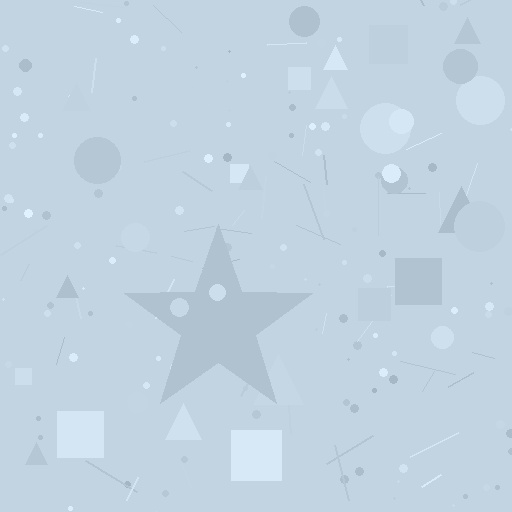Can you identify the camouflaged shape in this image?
The camouflaged shape is a star.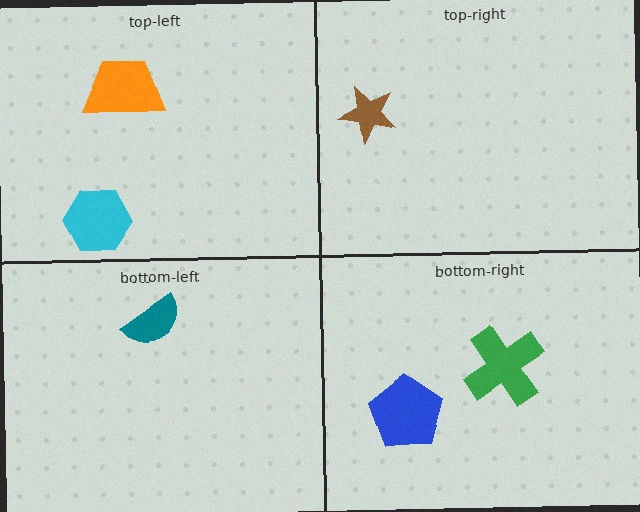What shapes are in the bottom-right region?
The blue pentagon, the green cross.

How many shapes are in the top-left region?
2.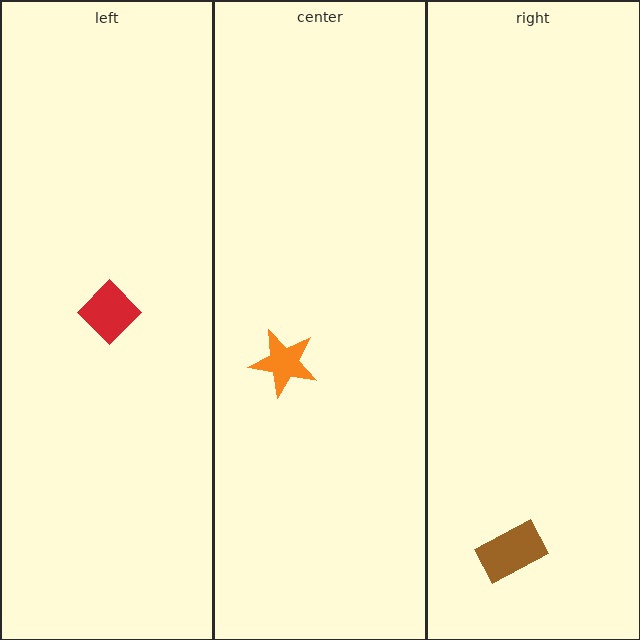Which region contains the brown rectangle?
The right region.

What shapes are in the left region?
The red diamond.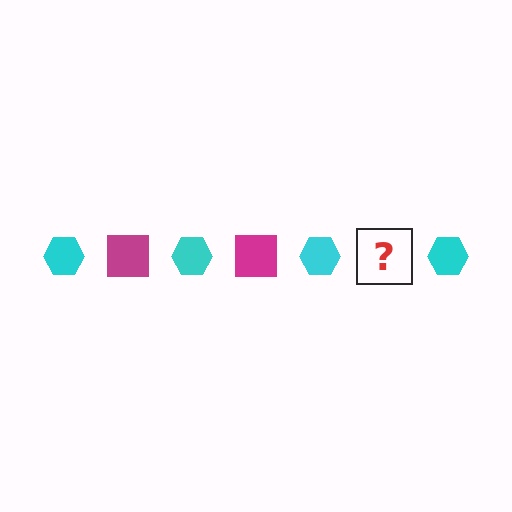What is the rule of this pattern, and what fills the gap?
The rule is that the pattern alternates between cyan hexagon and magenta square. The gap should be filled with a magenta square.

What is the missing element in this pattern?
The missing element is a magenta square.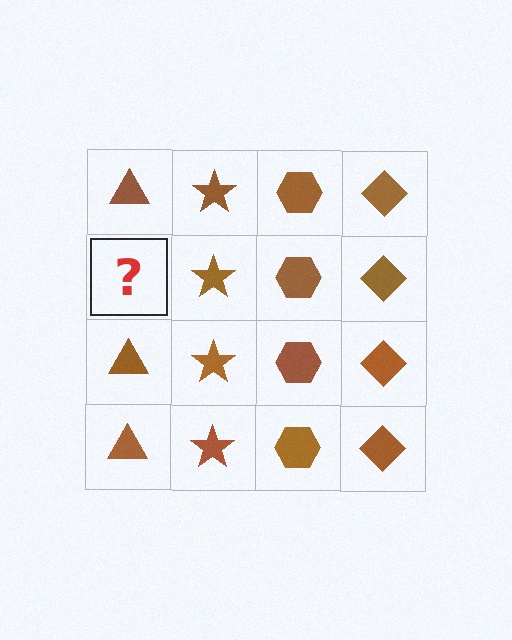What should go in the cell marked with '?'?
The missing cell should contain a brown triangle.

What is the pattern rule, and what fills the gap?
The rule is that each column has a consistent shape. The gap should be filled with a brown triangle.